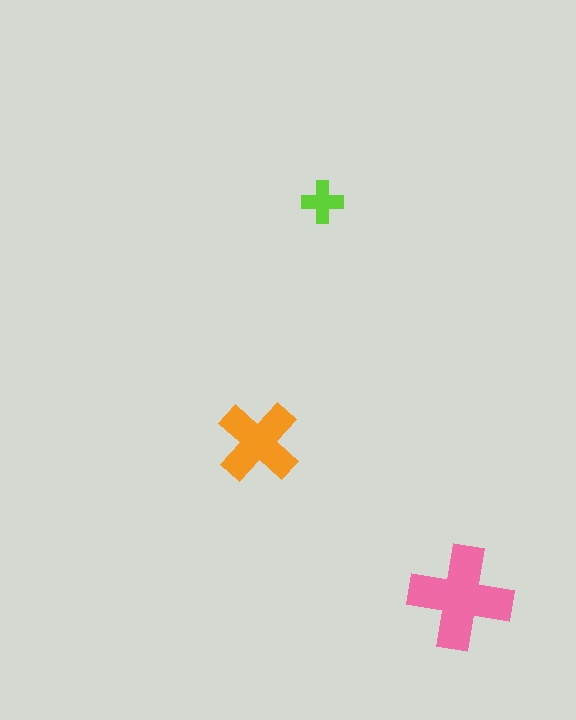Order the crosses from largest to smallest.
the pink one, the orange one, the lime one.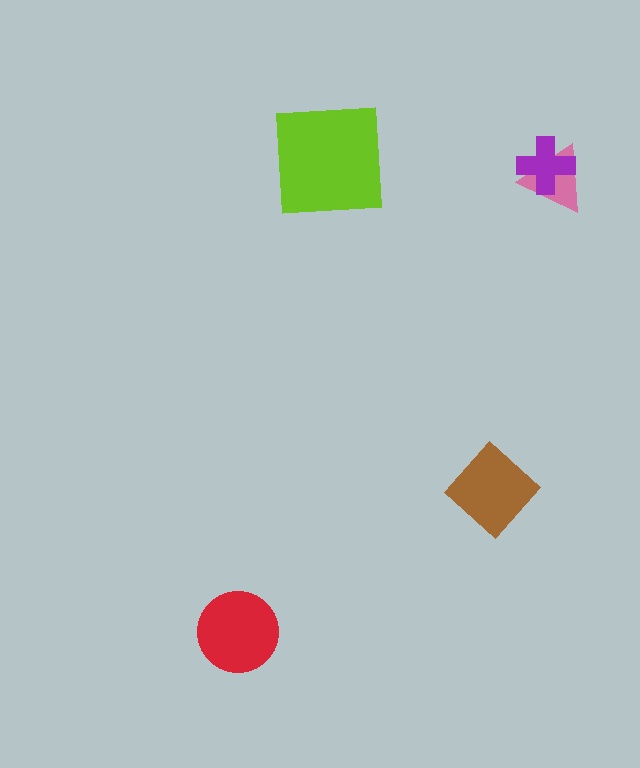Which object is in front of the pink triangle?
The purple cross is in front of the pink triangle.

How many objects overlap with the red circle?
0 objects overlap with the red circle.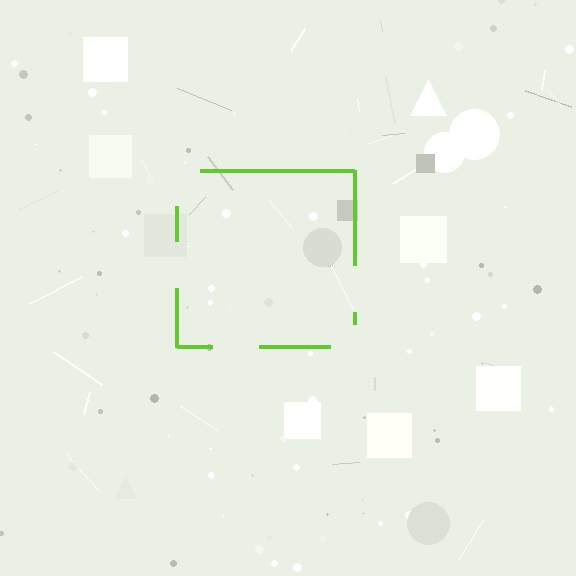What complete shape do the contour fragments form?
The contour fragments form a square.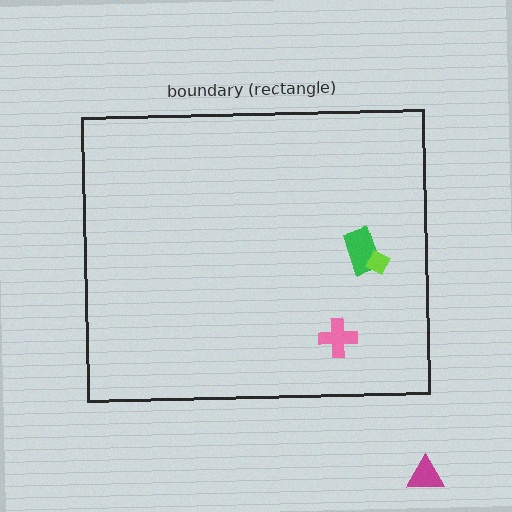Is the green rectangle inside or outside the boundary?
Inside.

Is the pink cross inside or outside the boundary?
Inside.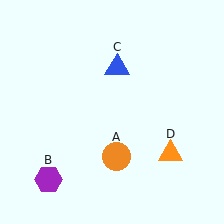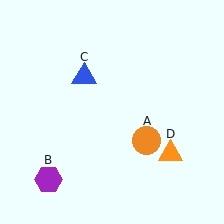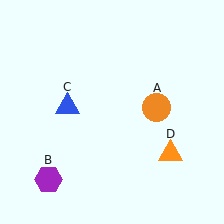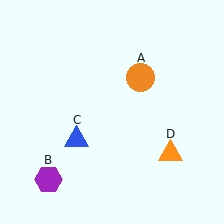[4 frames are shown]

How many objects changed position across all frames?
2 objects changed position: orange circle (object A), blue triangle (object C).